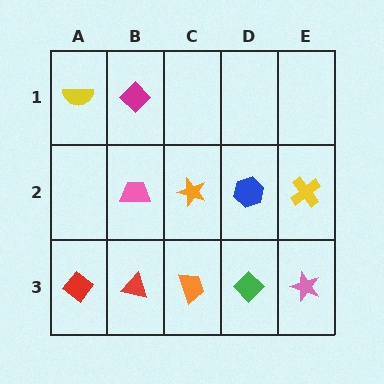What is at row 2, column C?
An orange star.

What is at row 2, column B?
A pink trapezoid.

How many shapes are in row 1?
2 shapes.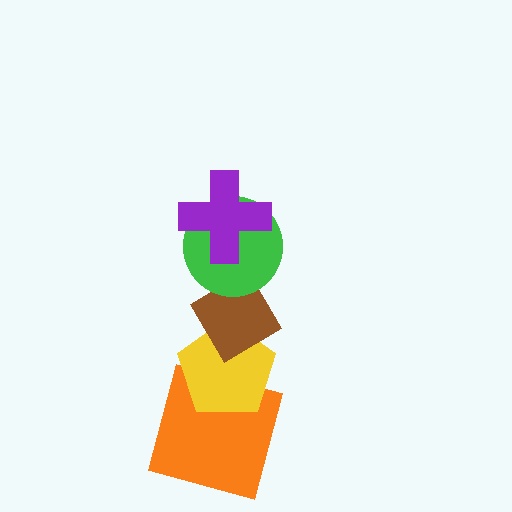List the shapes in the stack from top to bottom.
From top to bottom: the purple cross, the green circle, the brown diamond, the yellow pentagon, the orange square.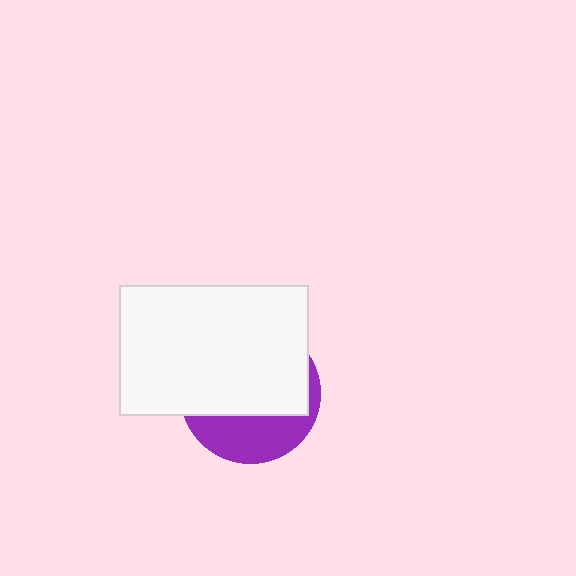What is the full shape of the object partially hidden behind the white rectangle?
The partially hidden object is a purple circle.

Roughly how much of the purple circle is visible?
A small part of it is visible (roughly 34%).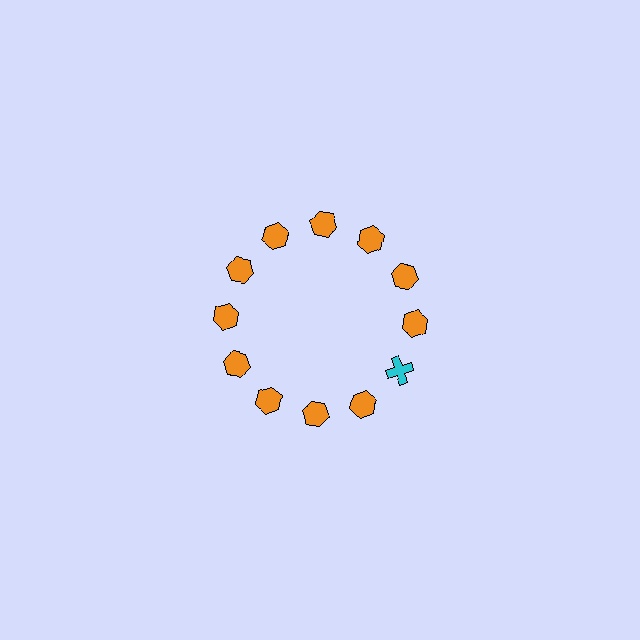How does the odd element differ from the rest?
It differs in both color (cyan instead of orange) and shape (cross instead of hexagon).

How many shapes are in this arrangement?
There are 12 shapes arranged in a ring pattern.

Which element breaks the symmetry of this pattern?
The cyan cross at roughly the 4 o'clock position breaks the symmetry. All other shapes are orange hexagons.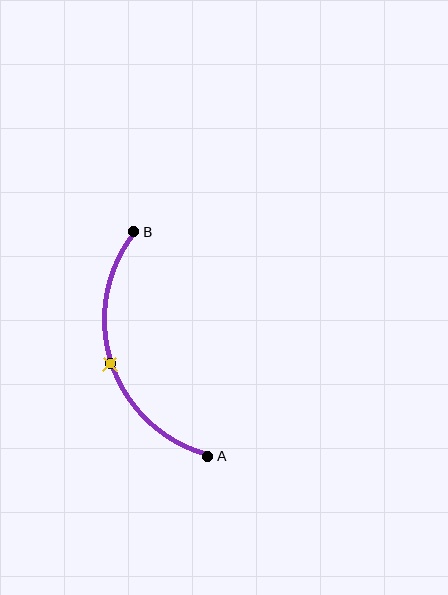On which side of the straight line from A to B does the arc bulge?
The arc bulges to the left of the straight line connecting A and B.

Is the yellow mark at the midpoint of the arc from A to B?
Yes. The yellow mark lies on the arc at equal arc-length from both A and B — it is the arc midpoint.